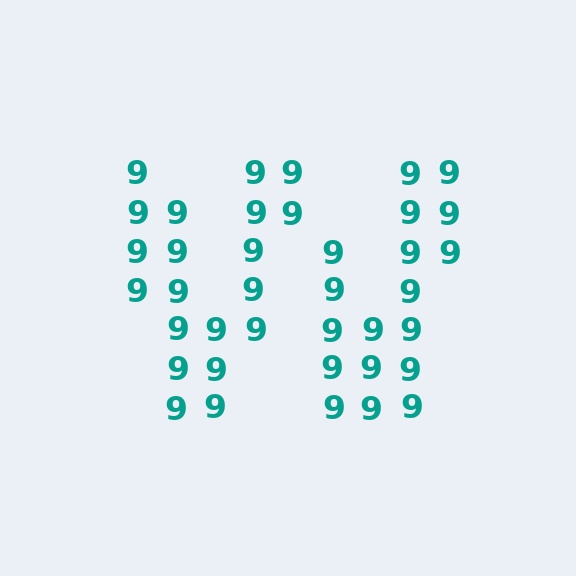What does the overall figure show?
The overall figure shows the letter W.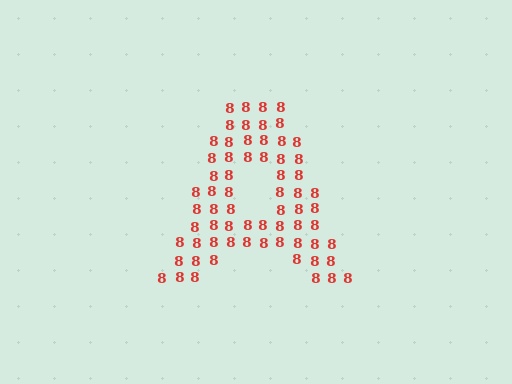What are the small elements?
The small elements are digit 8's.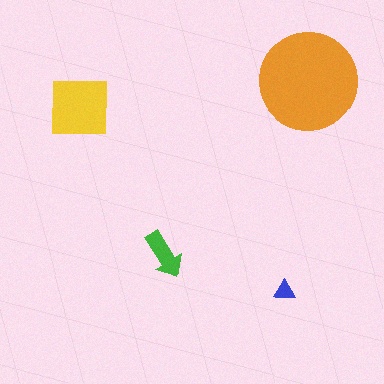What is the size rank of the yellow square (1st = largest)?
2nd.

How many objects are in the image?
There are 4 objects in the image.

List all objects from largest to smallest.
The orange circle, the yellow square, the green arrow, the blue triangle.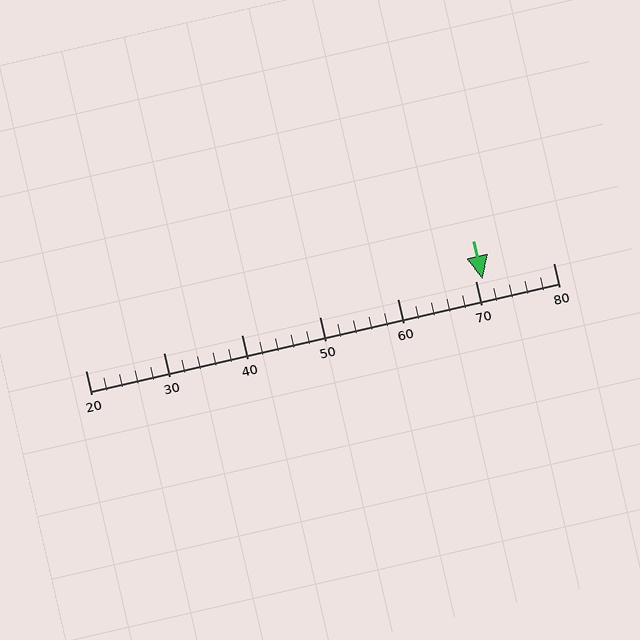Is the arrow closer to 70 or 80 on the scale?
The arrow is closer to 70.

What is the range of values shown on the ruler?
The ruler shows values from 20 to 80.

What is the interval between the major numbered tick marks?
The major tick marks are spaced 10 units apart.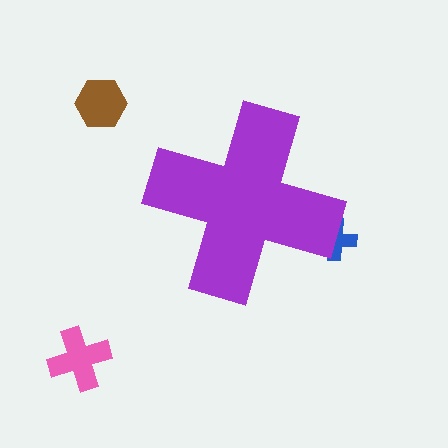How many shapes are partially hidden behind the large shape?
1 shape is partially hidden.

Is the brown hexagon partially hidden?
No, the brown hexagon is fully visible.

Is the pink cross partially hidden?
No, the pink cross is fully visible.